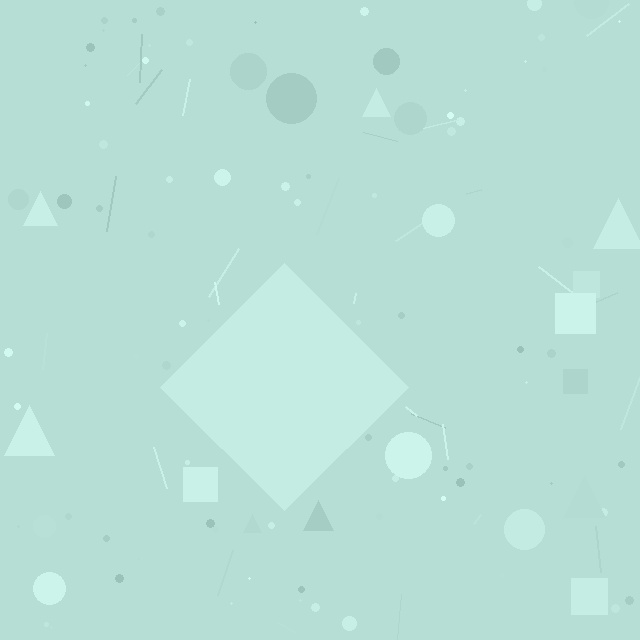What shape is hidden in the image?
A diamond is hidden in the image.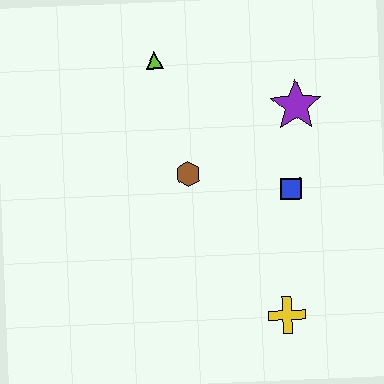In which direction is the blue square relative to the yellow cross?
The blue square is above the yellow cross.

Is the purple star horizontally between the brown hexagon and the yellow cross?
No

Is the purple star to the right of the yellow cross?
Yes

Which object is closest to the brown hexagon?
The blue square is closest to the brown hexagon.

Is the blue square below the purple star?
Yes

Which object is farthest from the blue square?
The lime triangle is farthest from the blue square.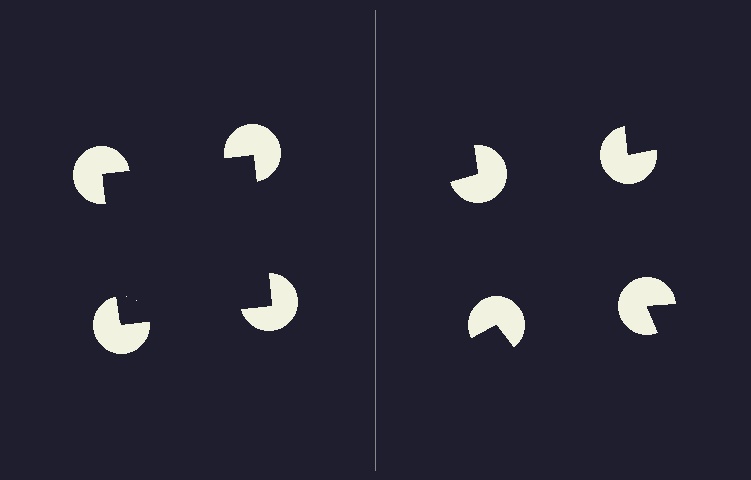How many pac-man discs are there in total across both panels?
8 — 4 on each side.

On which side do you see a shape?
An illusory square appears on the left side. On the right side the wedge cuts are rotated, so no coherent shape forms.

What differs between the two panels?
The pac-man discs are positioned identically on both sides; only the wedge orientations differ. On the left they align to a square; on the right they are misaligned.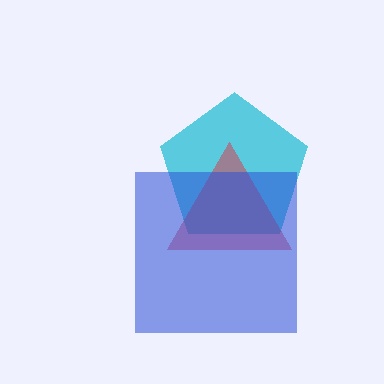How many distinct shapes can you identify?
There are 3 distinct shapes: a cyan pentagon, a red triangle, a blue square.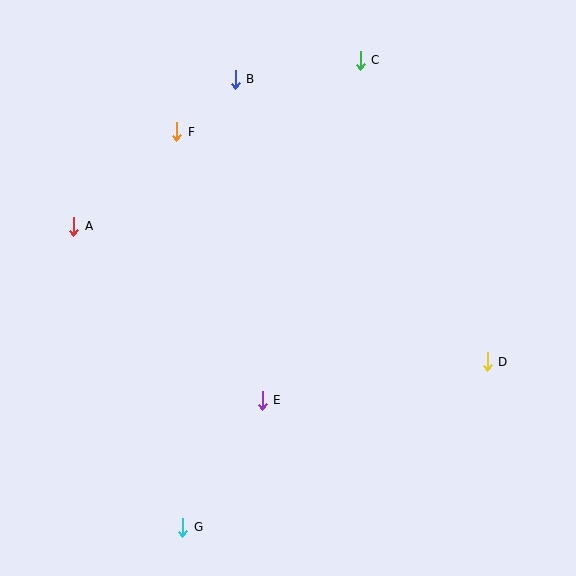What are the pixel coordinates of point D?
Point D is at (487, 362).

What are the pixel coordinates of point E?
Point E is at (262, 400).